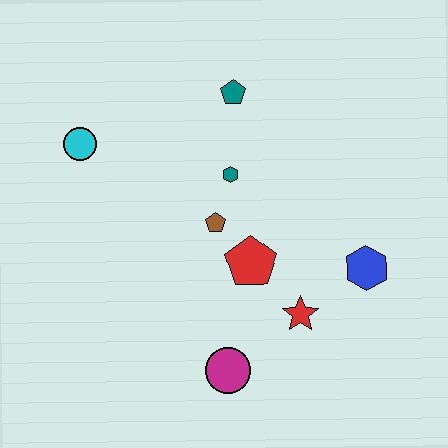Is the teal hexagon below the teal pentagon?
Yes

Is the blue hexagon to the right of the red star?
Yes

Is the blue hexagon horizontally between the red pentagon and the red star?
No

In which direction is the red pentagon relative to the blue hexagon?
The red pentagon is to the left of the blue hexagon.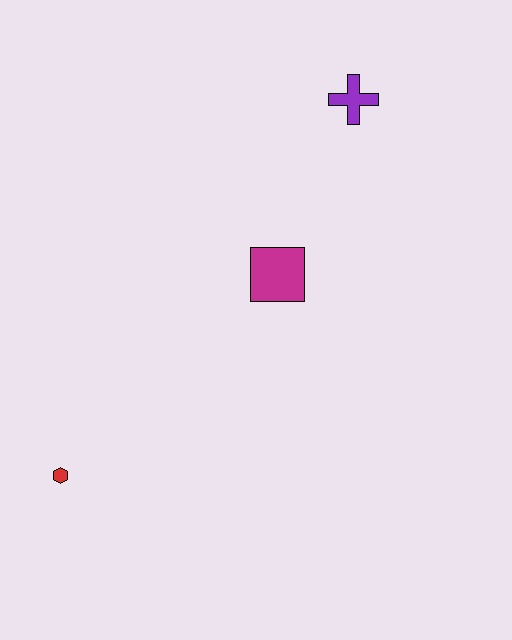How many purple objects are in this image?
There is 1 purple object.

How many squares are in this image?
There is 1 square.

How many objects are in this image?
There are 3 objects.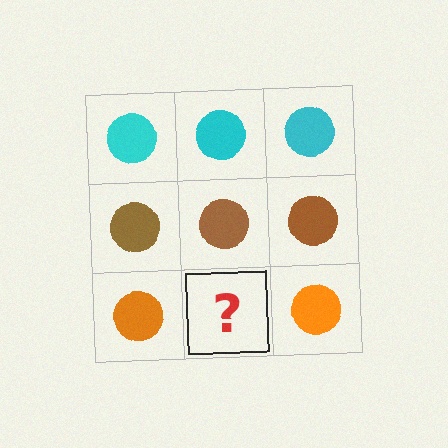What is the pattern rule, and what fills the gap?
The rule is that each row has a consistent color. The gap should be filled with an orange circle.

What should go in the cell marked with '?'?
The missing cell should contain an orange circle.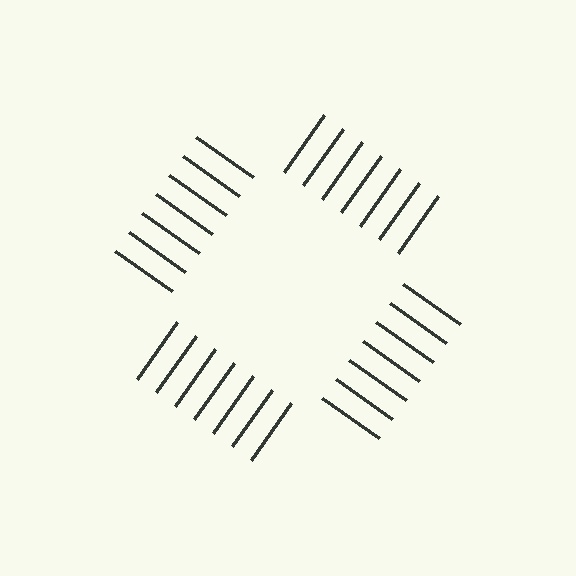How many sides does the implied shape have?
4 sides — the line-ends trace a square.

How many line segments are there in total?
28 — 7 along each of the 4 edges.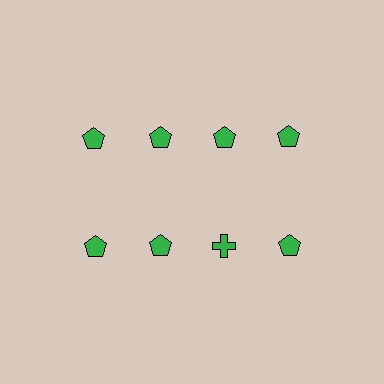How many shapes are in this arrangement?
There are 8 shapes arranged in a grid pattern.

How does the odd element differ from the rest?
It has a different shape: cross instead of pentagon.